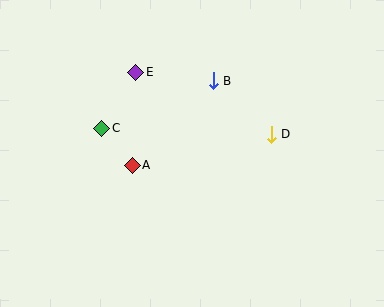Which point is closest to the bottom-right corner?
Point D is closest to the bottom-right corner.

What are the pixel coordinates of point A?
Point A is at (132, 165).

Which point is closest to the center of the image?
Point A at (132, 165) is closest to the center.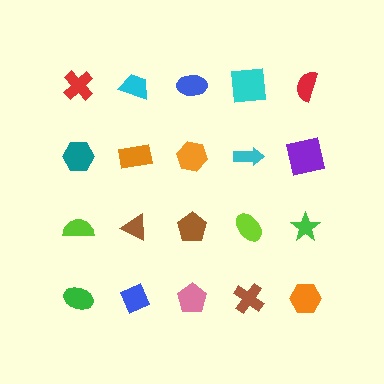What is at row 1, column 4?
A cyan square.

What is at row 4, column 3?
A pink pentagon.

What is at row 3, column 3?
A brown pentagon.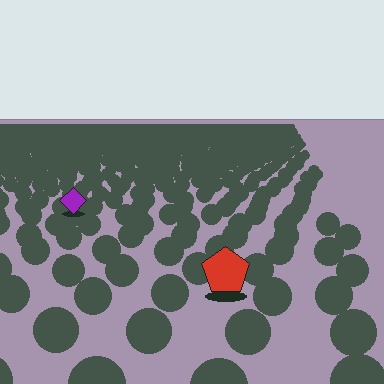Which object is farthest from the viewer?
The purple diamond is farthest from the viewer. It appears smaller and the ground texture around it is denser.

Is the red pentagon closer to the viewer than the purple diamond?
Yes. The red pentagon is closer — you can tell from the texture gradient: the ground texture is coarser near it.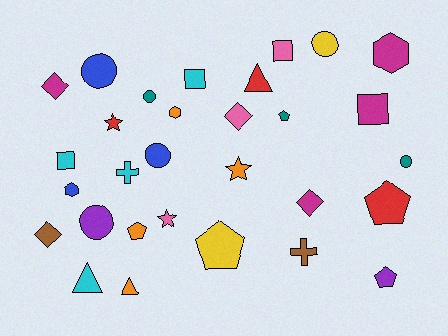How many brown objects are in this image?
There are 2 brown objects.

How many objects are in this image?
There are 30 objects.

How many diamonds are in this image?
There are 4 diamonds.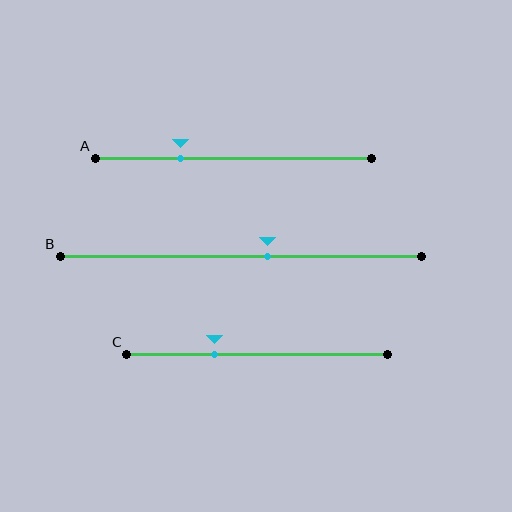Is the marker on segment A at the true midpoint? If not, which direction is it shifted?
No, the marker on segment A is shifted to the left by about 19% of the segment length.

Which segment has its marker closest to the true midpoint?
Segment B has its marker closest to the true midpoint.